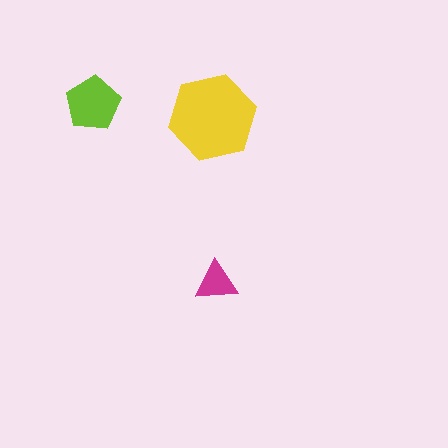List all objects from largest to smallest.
The yellow hexagon, the lime pentagon, the magenta triangle.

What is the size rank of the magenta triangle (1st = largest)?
3rd.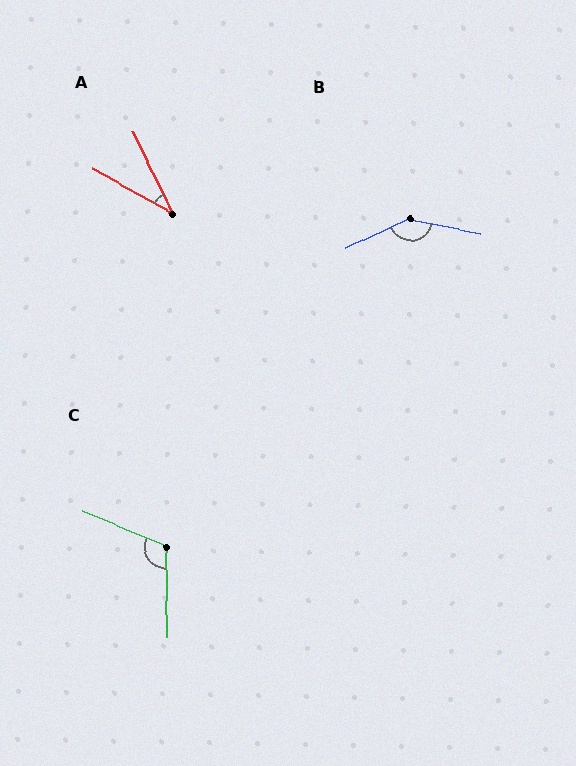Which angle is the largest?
B, at approximately 144 degrees.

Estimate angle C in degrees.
Approximately 113 degrees.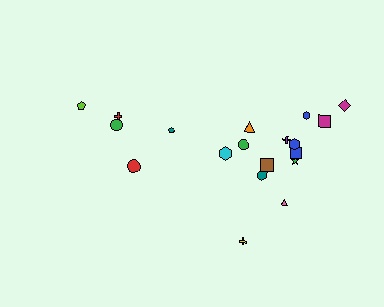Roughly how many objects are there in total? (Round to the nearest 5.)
Roughly 20 objects in total.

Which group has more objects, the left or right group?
The right group.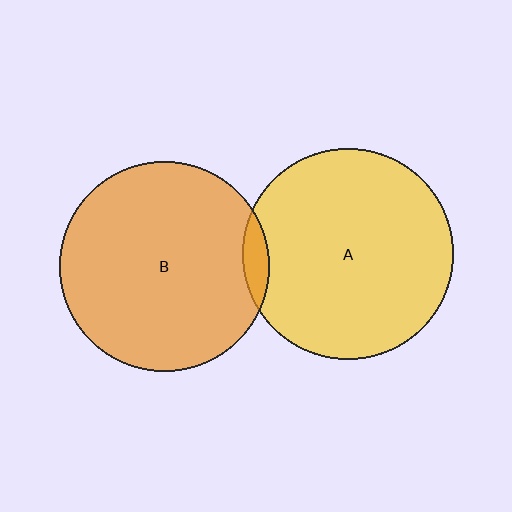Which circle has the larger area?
Circle A (yellow).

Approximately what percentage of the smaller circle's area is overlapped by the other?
Approximately 5%.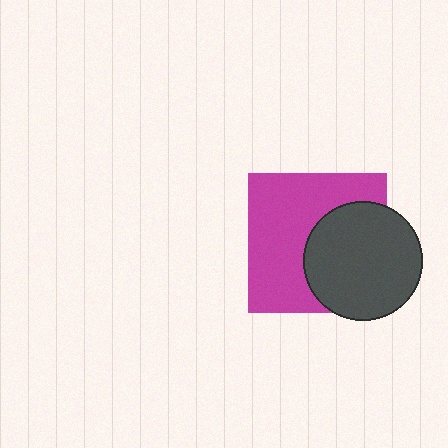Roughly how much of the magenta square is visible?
About half of it is visible (roughly 58%).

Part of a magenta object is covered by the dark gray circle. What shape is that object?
It is a square.